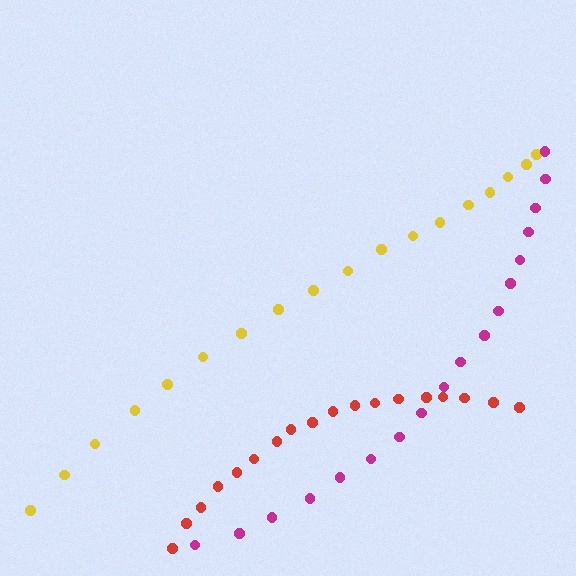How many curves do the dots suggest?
There are 3 distinct paths.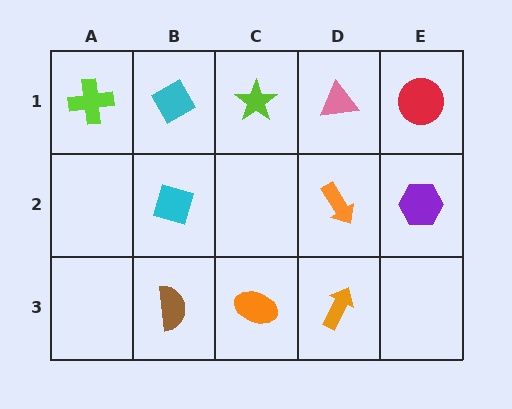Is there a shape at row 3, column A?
No, that cell is empty.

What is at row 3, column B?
A brown semicircle.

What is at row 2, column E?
A purple hexagon.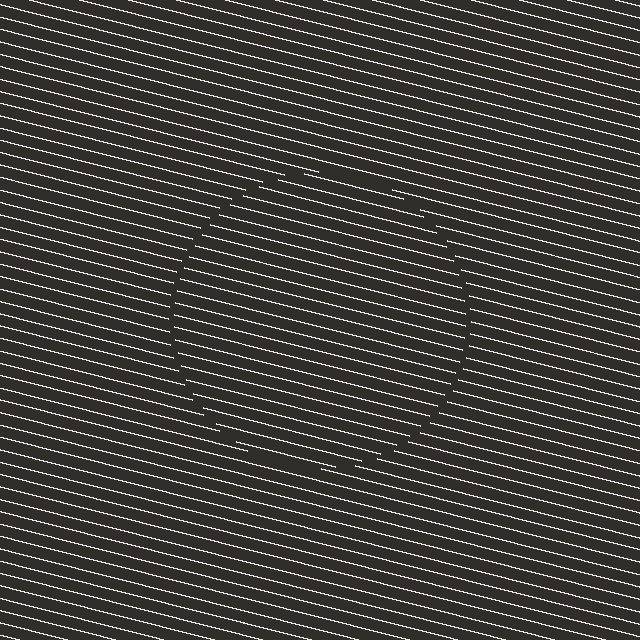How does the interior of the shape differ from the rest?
The interior of the shape contains the same grating, shifted by half a period — the contour is defined by the phase discontinuity where line-ends from the inner and outer gratings abut.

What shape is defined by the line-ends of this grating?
An illusory circle. The interior of the shape contains the same grating, shifted by half a period — the contour is defined by the phase discontinuity where line-ends from the inner and outer gratings abut.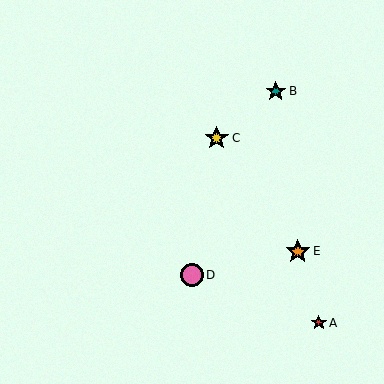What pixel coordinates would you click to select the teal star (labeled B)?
Click at (276, 91) to select the teal star B.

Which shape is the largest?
The orange star (labeled E) is the largest.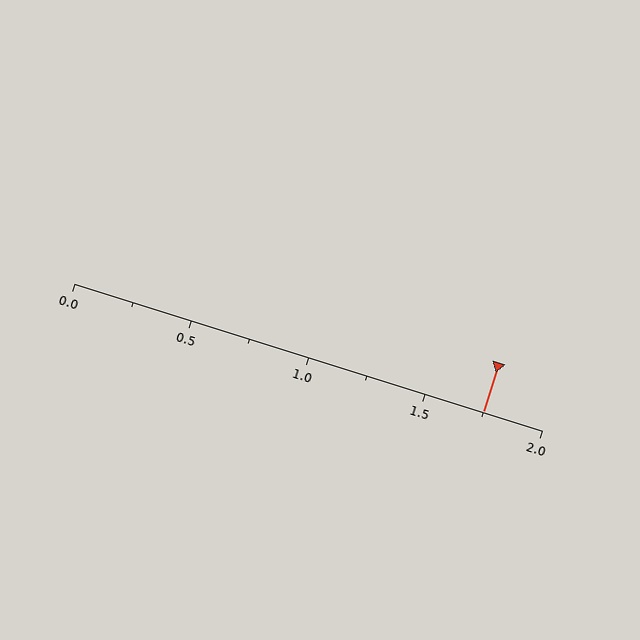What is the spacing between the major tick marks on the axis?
The major ticks are spaced 0.5 apart.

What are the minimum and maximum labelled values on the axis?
The axis runs from 0.0 to 2.0.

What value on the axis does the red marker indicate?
The marker indicates approximately 1.75.